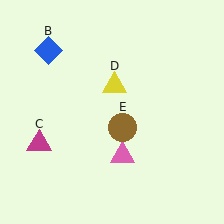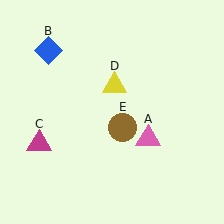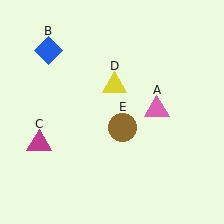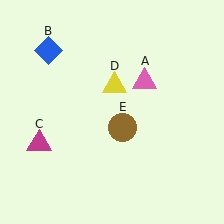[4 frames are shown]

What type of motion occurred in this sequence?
The pink triangle (object A) rotated counterclockwise around the center of the scene.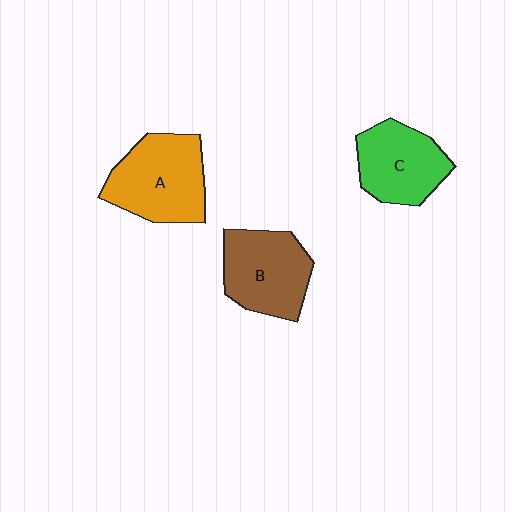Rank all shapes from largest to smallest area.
From largest to smallest: A (orange), B (brown), C (green).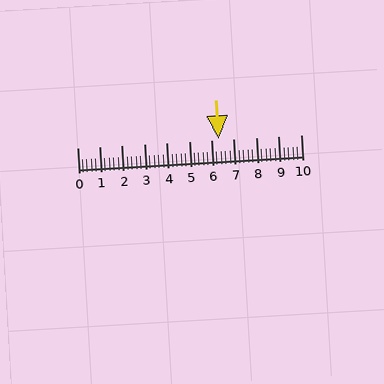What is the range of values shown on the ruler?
The ruler shows values from 0 to 10.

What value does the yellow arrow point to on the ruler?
The yellow arrow points to approximately 6.3.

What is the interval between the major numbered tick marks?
The major tick marks are spaced 1 units apart.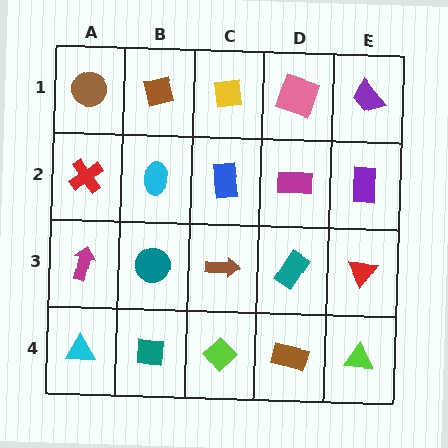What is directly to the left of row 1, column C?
A brown square.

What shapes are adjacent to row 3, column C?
A blue rectangle (row 2, column C), a lime diamond (row 4, column C), a teal circle (row 3, column B), a teal rectangle (row 3, column D).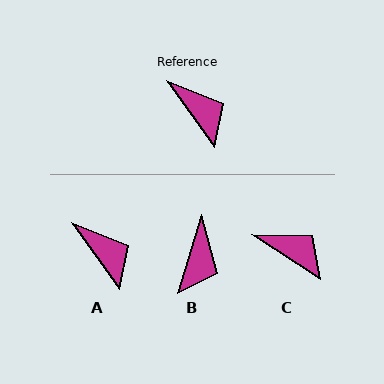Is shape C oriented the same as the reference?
No, it is off by about 21 degrees.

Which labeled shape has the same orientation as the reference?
A.